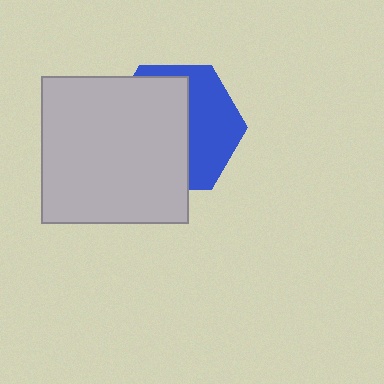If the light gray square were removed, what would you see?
You would see the complete blue hexagon.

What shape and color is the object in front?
The object in front is a light gray square.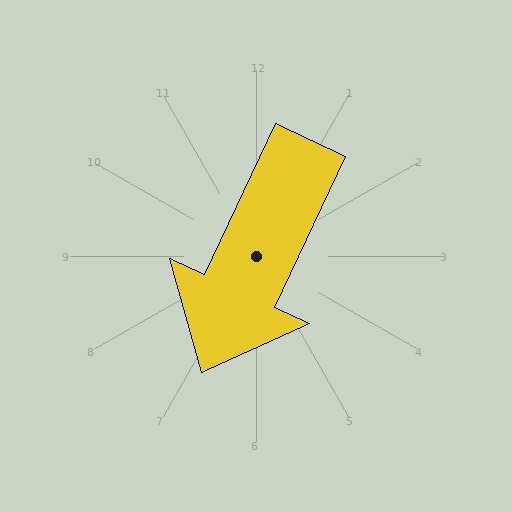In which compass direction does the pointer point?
Southwest.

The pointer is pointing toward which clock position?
Roughly 7 o'clock.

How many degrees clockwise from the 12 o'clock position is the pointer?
Approximately 205 degrees.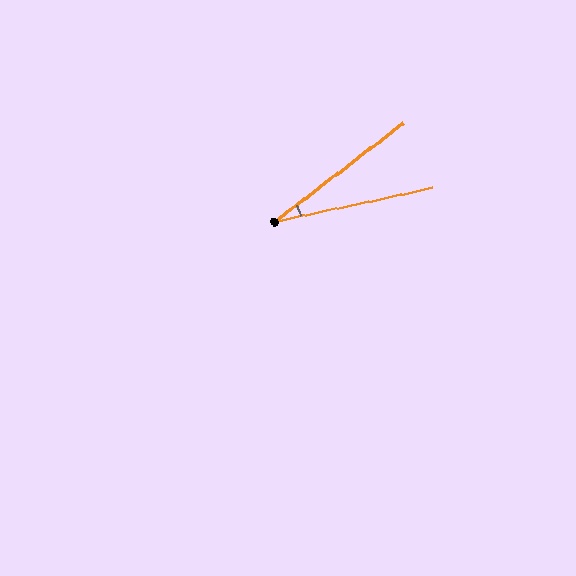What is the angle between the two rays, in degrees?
Approximately 25 degrees.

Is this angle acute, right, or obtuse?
It is acute.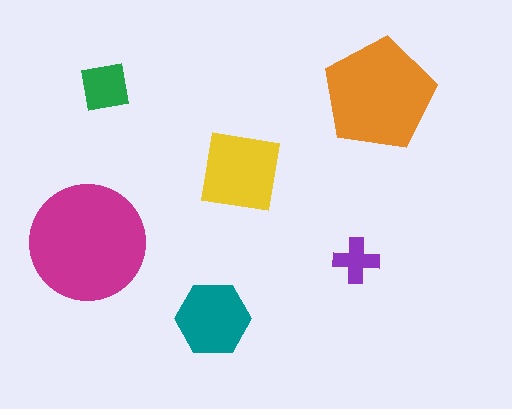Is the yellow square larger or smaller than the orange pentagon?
Smaller.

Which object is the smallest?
The purple cross.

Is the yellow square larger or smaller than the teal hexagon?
Larger.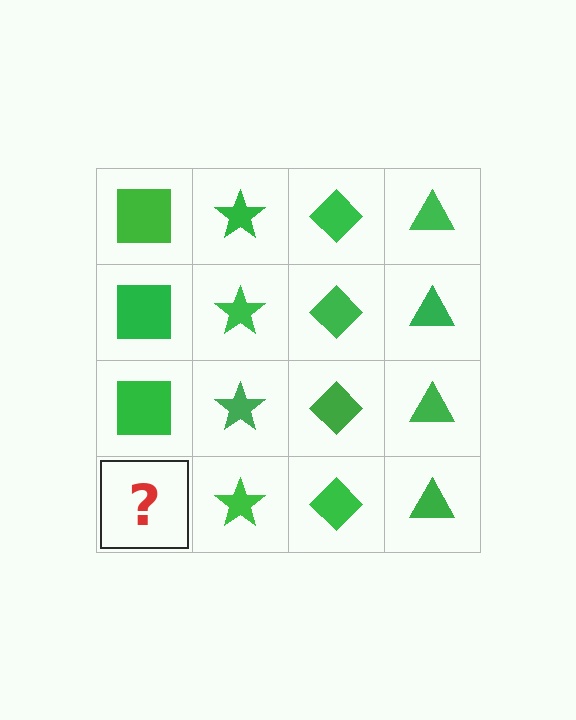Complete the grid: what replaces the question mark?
The question mark should be replaced with a green square.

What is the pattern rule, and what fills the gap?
The rule is that each column has a consistent shape. The gap should be filled with a green square.